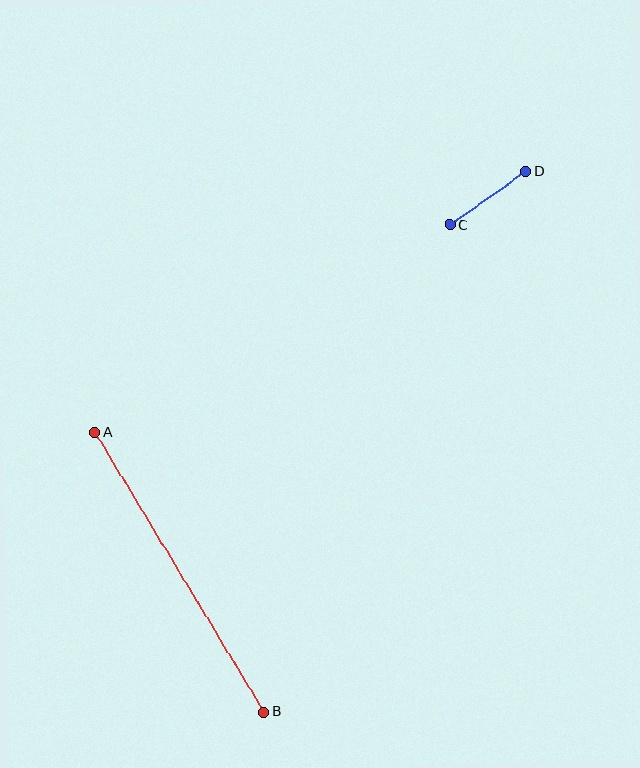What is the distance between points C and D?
The distance is approximately 93 pixels.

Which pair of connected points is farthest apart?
Points A and B are farthest apart.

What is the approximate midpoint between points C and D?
The midpoint is at approximately (488, 198) pixels.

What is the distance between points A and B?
The distance is approximately 327 pixels.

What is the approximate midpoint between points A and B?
The midpoint is at approximately (180, 572) pixels.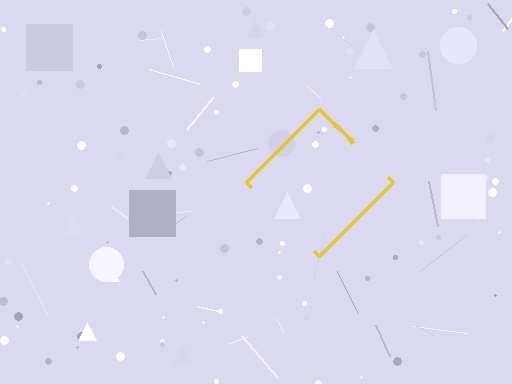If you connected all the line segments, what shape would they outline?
They would outline a diamond.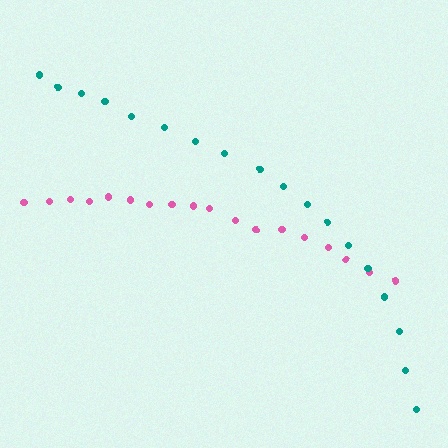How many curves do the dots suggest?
There are 2 distinct paths.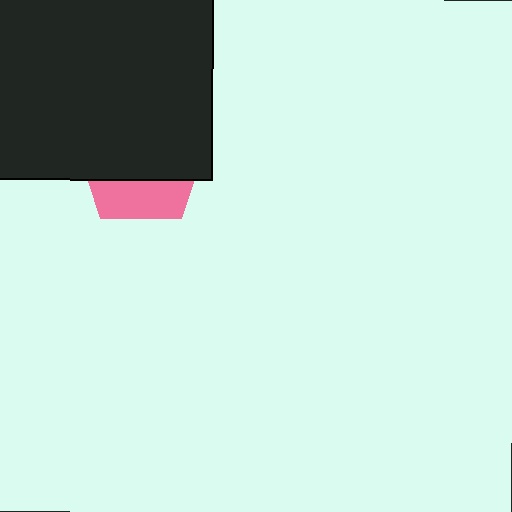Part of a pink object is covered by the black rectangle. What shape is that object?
It is a pentagon.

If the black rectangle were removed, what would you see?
You would see the complete pink pentagon.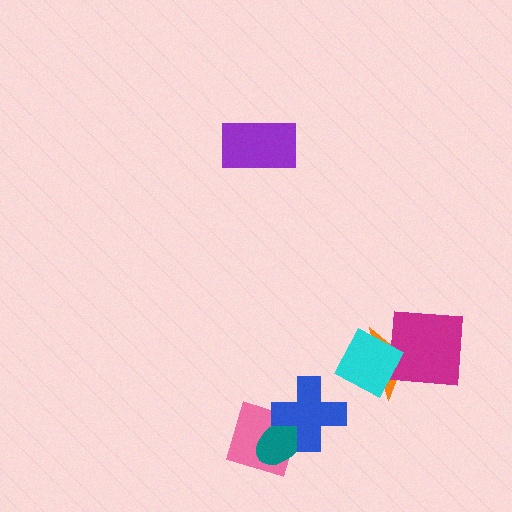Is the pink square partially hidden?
Yes, it is partially covered by another shape.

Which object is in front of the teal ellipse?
The blue cross is in front of the teal ellipse.